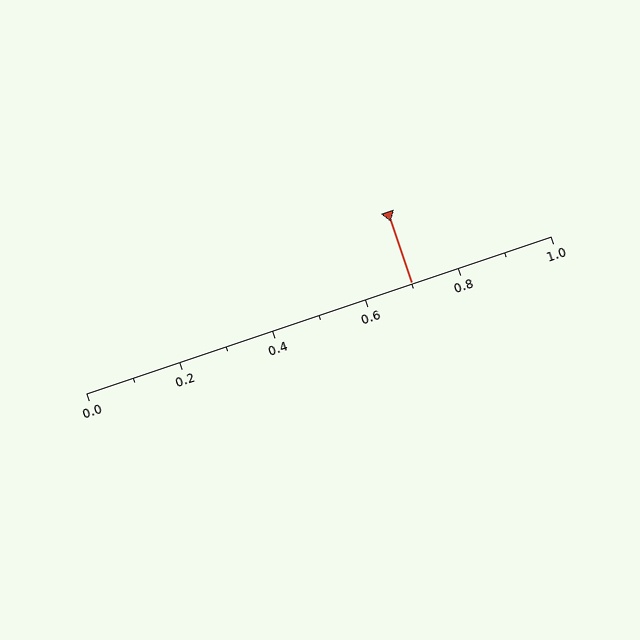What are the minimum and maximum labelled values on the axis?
The axis runs from 0.0 to 1.0.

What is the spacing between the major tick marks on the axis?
The major ticks are spaced 0.2 apart.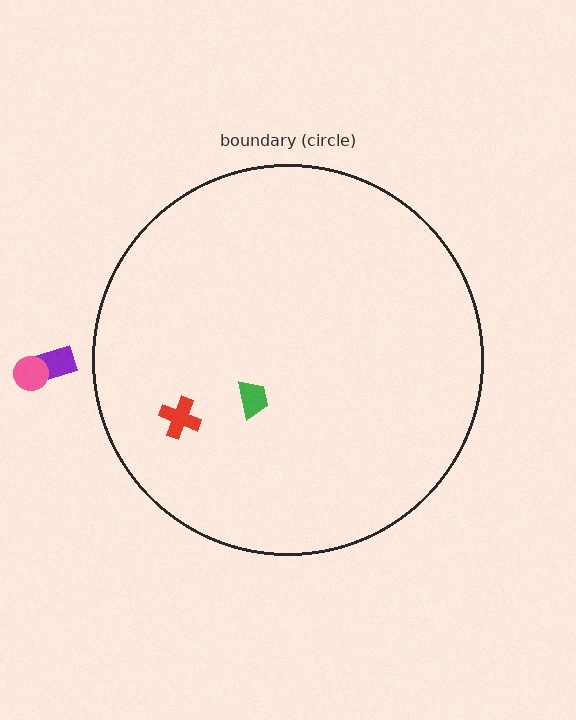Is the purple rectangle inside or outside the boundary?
Outside.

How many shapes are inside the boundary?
2 inside, 2 outside.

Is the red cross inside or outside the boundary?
Inside.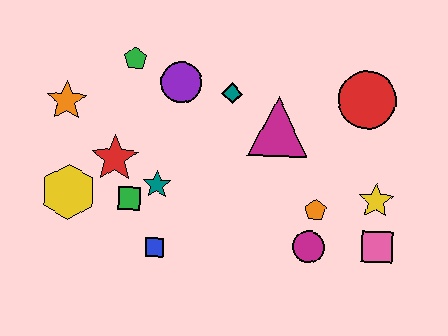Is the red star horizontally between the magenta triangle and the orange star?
Yes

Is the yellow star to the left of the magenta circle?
No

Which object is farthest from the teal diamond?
The pink square is farthest from the teal diamond.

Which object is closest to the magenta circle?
The orange pentagon is closest to the magenta circle.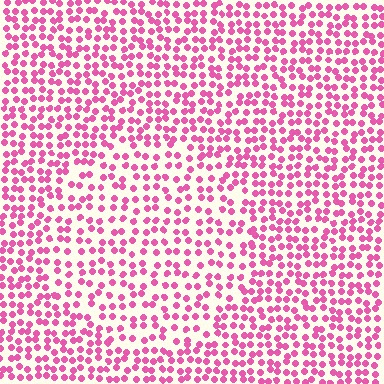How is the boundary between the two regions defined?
The boundary is defined by a change in element density (approximately 1.5x ratio). All elements are the same color, size, and shape.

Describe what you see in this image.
The image contains small pink elements arranged at two different densities. A circle-shaped region is visible where the elements are less densely packed than the surrounding area.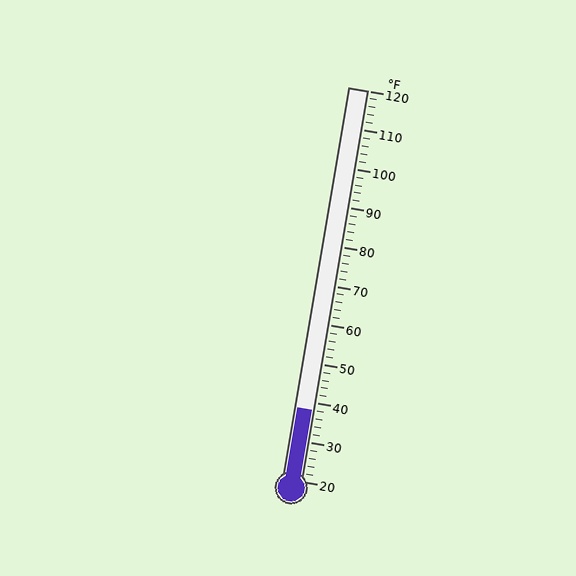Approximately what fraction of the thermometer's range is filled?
The thermometer is filled to approximately 20% of its range.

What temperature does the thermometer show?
The thermometer shows approximately 38°F.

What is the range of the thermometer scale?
The thermometer scale ranges from 20°F to 120°F.